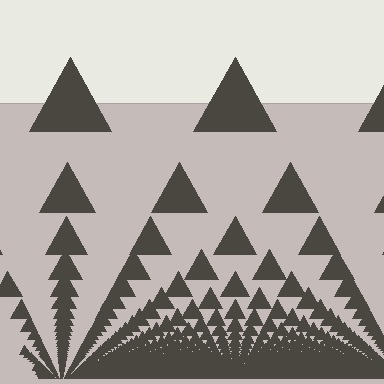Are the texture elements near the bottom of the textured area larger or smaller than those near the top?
Smaller. The gradient is inverted — elements near the bottom are smaller and denser.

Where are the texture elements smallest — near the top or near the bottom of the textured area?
Near the bottom.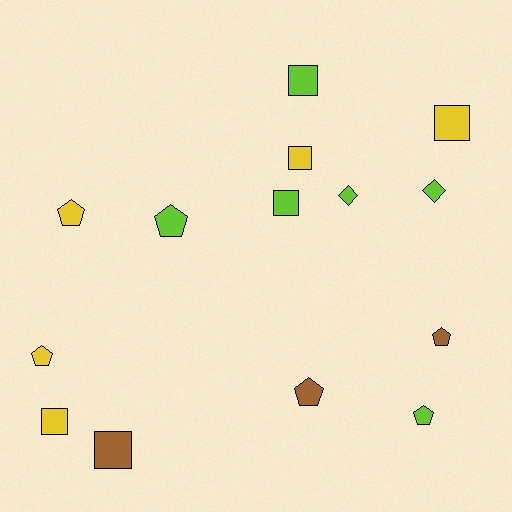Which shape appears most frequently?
Pentagon, with 6 objects.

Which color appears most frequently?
Lime, with 6 objects.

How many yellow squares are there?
There are 3 yellow squares.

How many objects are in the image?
There are 14 objects.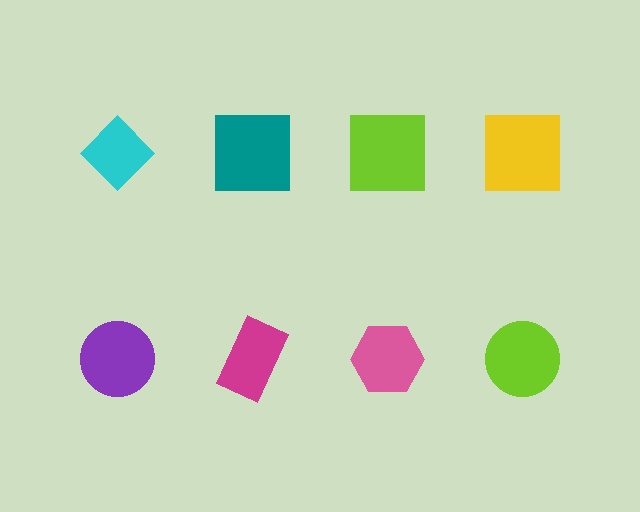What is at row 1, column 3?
A lime square.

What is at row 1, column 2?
A teal square.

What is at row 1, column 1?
A cyan diamond.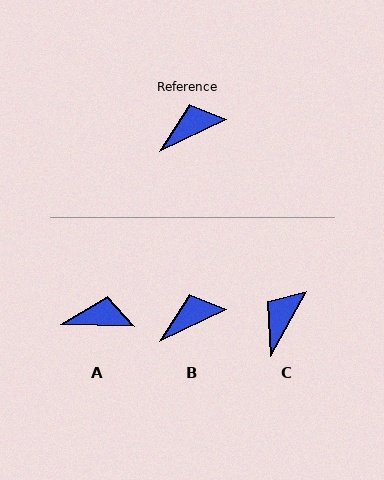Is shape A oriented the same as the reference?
No, it is off by about 27 degrees.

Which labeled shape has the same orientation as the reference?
B.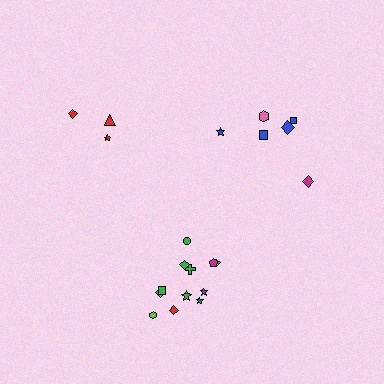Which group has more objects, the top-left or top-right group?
The top-right group.